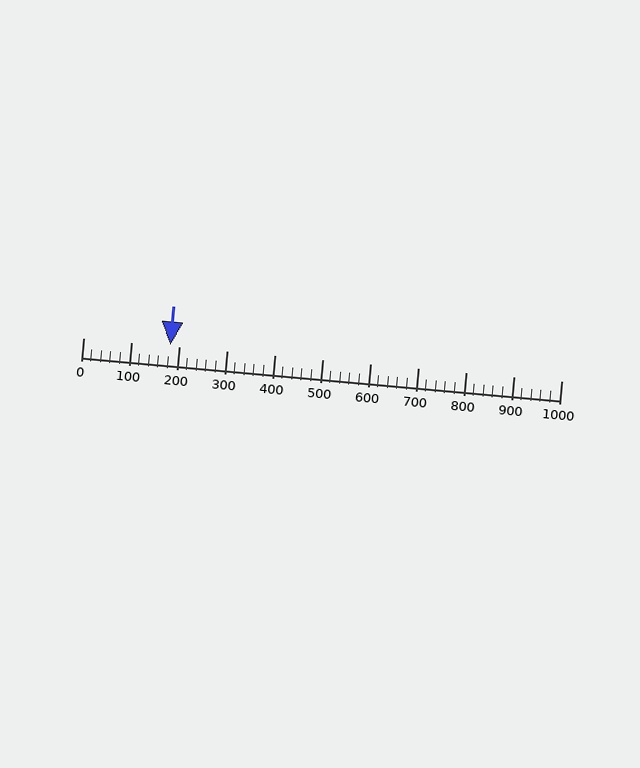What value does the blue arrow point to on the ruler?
The blue arrow points to approximately 182.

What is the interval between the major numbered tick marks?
The major tick marks are spaced 100 units apart.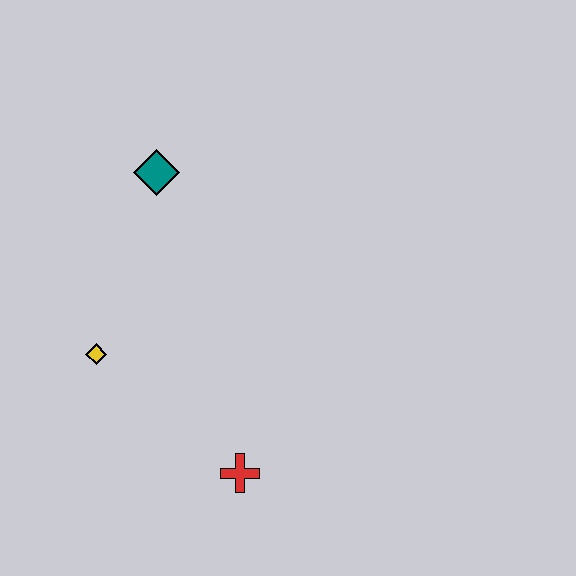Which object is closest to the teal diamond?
The yellow diamond is closest to the teal diamond.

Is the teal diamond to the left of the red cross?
Yes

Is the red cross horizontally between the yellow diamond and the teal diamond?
No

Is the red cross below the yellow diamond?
Yes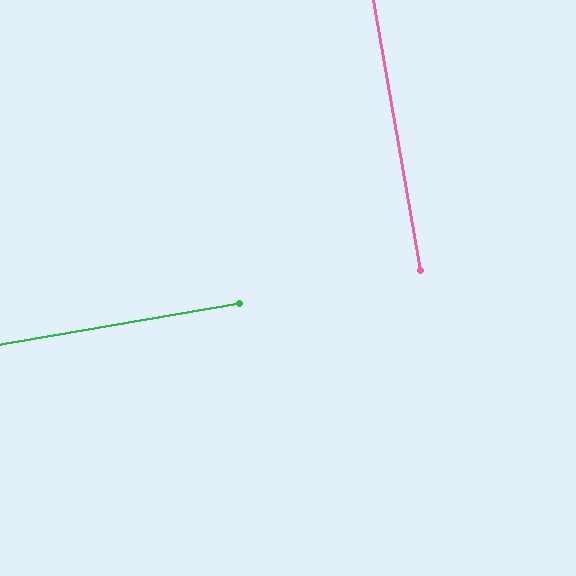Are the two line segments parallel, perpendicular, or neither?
Perpendicular — they meet at approximately 90°.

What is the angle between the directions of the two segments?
Approximately 90 degrees.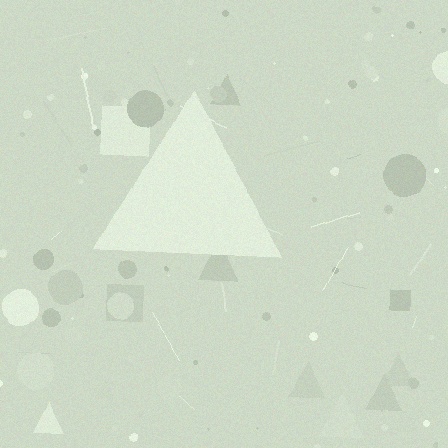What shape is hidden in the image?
A triangle is hidden in the image.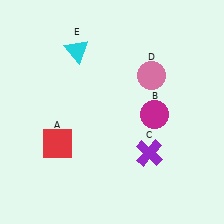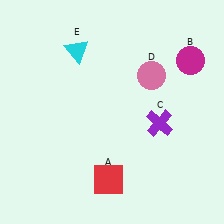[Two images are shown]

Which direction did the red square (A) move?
The red square (A) moved right.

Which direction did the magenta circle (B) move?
The magenta circle (B) moved up.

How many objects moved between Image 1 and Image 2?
3 objects moved between the two images.